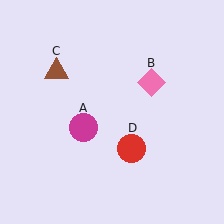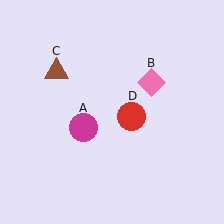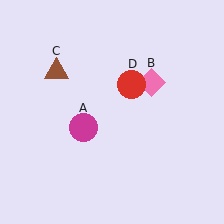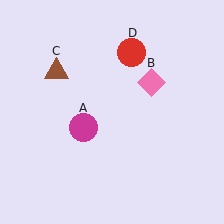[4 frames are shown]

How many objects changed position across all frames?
1 object changed position: red circle (object D).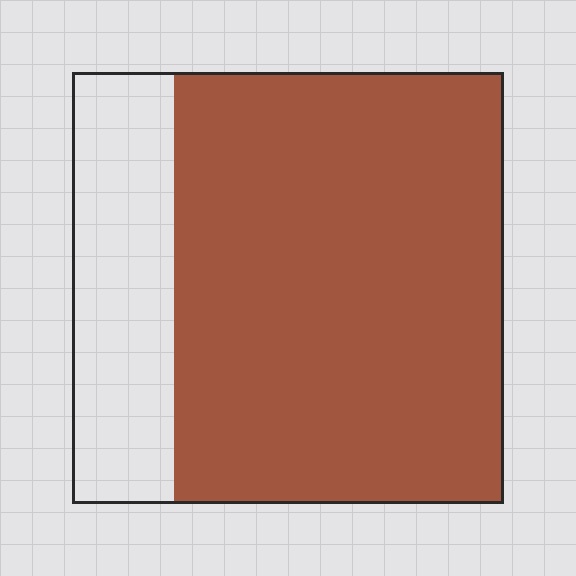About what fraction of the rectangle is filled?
About three quarters (3/4).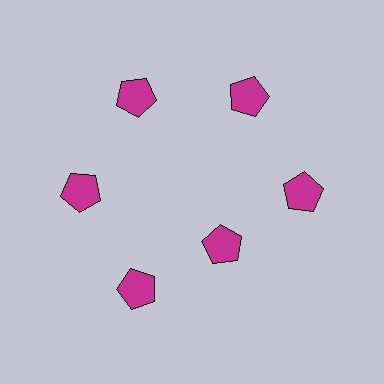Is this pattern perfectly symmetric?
No. The 6 magenta pentagons are arranged in a ring, but one element near the 5 o'clock position is pulled inward toward the center, breaking the 6-fold rotational symmetry.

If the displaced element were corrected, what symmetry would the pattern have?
It would have 6-fold rotational symmetry — the pattern would map onto itself every 60 degrees.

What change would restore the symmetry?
The symmetry would be restored by moving it outward, back onto the ring so that all 6 pentagons sit at equal angles and equal distance from the center.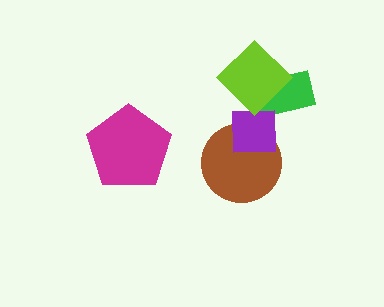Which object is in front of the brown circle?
The purple square is in front of the brown circle.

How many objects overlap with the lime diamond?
2 objects overlap with the lime diamond.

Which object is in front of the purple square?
The lime diamond is in front of the purple square.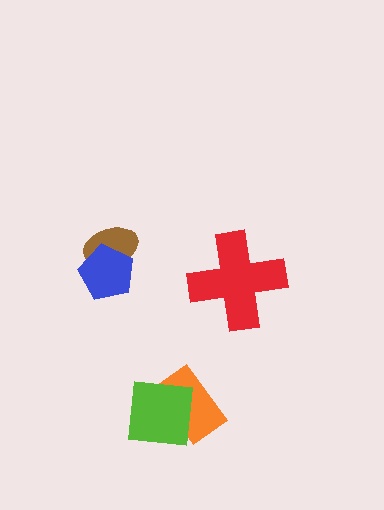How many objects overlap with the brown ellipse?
1 object overlaps with the brown ellipse.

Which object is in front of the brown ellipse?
The blue pentagon is in front of the brown ellipse.